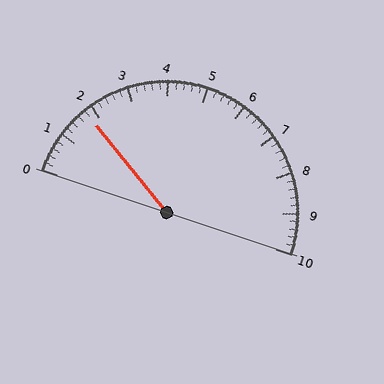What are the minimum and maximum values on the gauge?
The gauge ranges from 0 to 10.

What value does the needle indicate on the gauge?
The needle indicates approximately 1.8.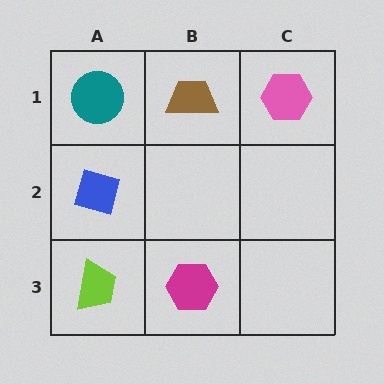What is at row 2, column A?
A blue diamond.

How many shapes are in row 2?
1 shape.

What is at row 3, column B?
A magenta hexagon.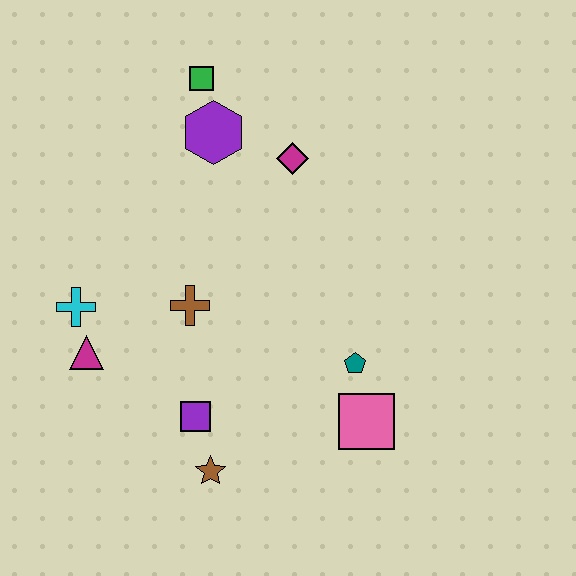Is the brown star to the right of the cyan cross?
Yes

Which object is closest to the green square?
The purple hexagon is closest to the green square.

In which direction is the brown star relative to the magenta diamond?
The brown star is below the magenta diamond.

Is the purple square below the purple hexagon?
Yes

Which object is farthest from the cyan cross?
The pink square is farthest from the cyan cross.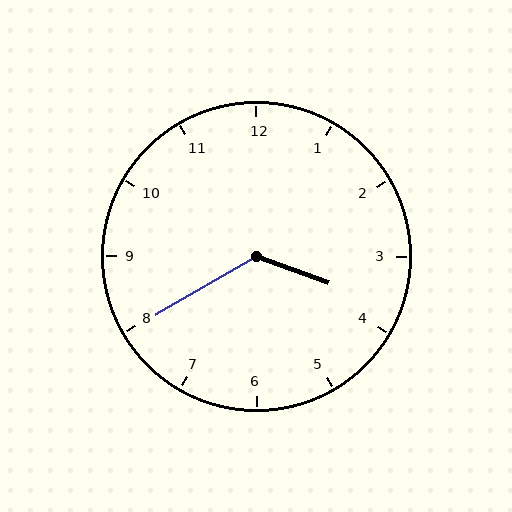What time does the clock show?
3:40.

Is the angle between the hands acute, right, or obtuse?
It is obtuse.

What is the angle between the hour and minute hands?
Approximately 130 degrees.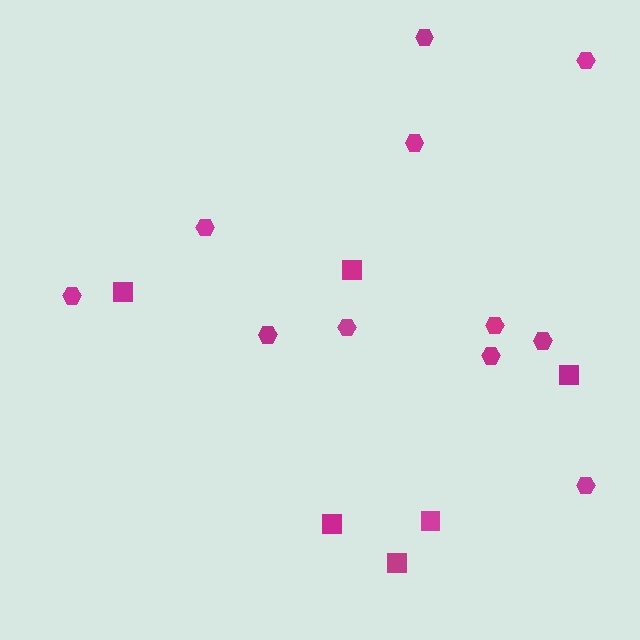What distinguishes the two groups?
There are 2 groups: one group of hexagons (11) and one group of squares (6).